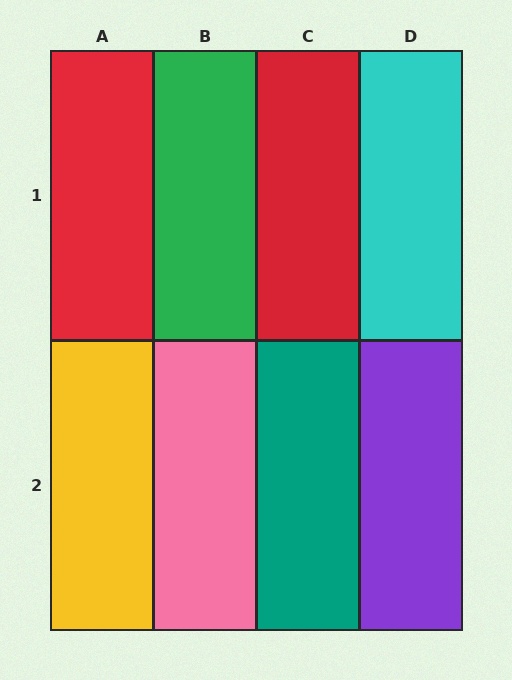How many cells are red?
2 cells are red.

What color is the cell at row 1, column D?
Cyan.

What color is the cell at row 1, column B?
Green.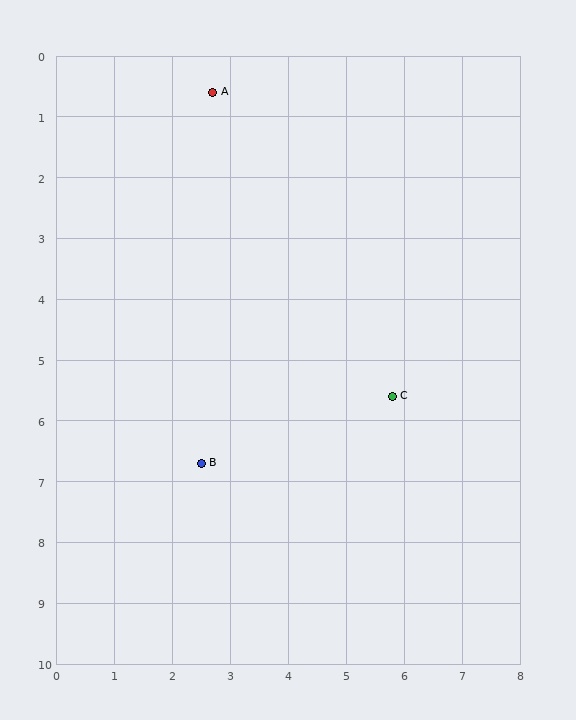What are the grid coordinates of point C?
Point C is at approximately (5.8, 5.6).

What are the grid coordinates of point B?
Point B is at approximately (2.5, 6.7).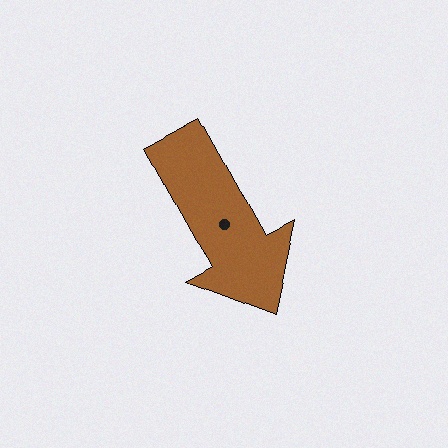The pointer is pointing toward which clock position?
Roughly 5 o'clock.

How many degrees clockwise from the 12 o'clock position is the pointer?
Approximately 151 degrees.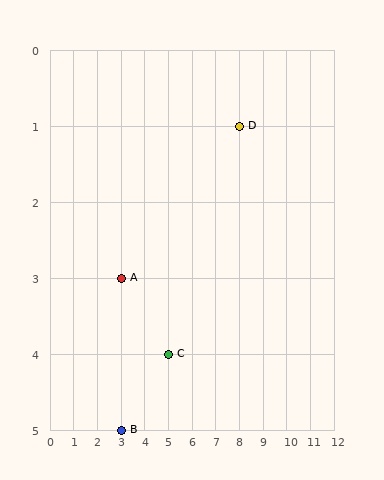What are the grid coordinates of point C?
Point C is at grid coordinates (5, 4).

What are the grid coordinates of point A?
Point A is at grid coordinates (3, 3).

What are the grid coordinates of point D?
Point D is at grid coordinates (8, 1).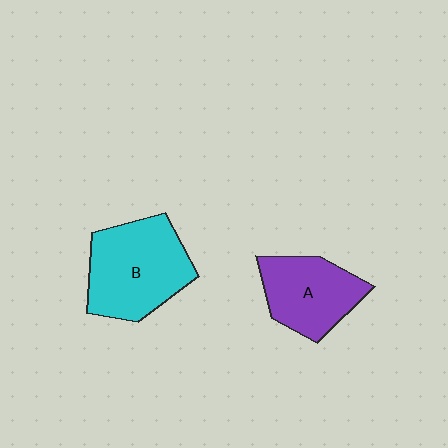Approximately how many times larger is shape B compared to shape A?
Approximately 1.3 times.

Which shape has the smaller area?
Shape A (purple).